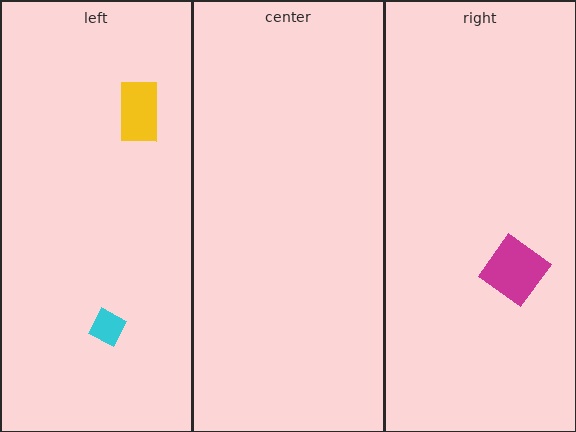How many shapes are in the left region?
2.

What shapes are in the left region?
The yellow rectangle, the cyan diamond.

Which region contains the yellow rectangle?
The left region.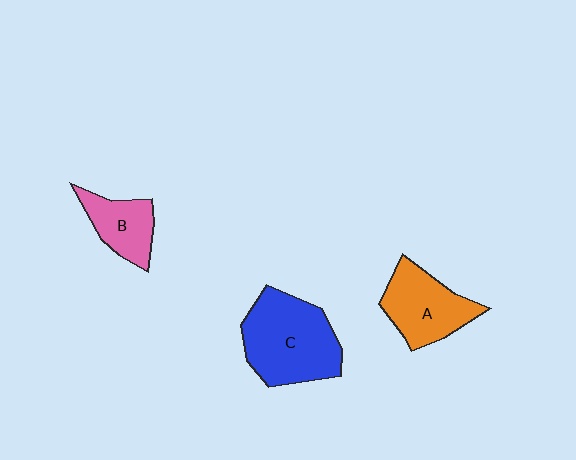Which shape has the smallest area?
Shape B (pink).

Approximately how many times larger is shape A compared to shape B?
Approximately 1.4 times.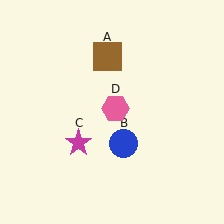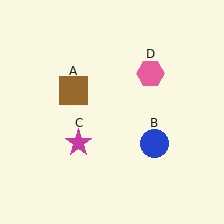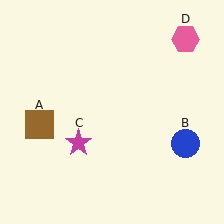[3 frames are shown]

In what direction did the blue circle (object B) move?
The blue circle (object B) moved right.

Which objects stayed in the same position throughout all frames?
Magenta star (object C) remained stationary.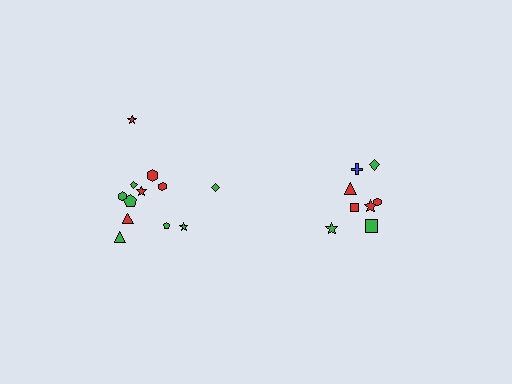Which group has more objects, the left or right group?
The left group.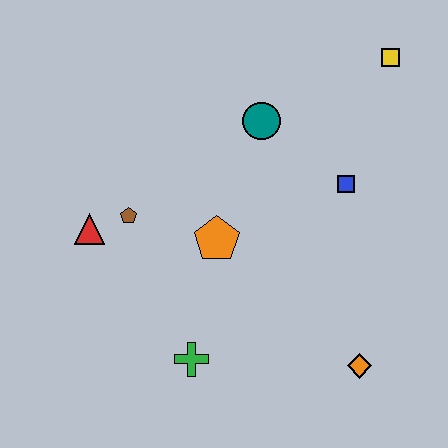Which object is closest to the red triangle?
The brown pentagon is closest to the red triangle.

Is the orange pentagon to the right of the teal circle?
No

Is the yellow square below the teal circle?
No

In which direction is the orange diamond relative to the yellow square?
The orange diamond is below the yellow square.